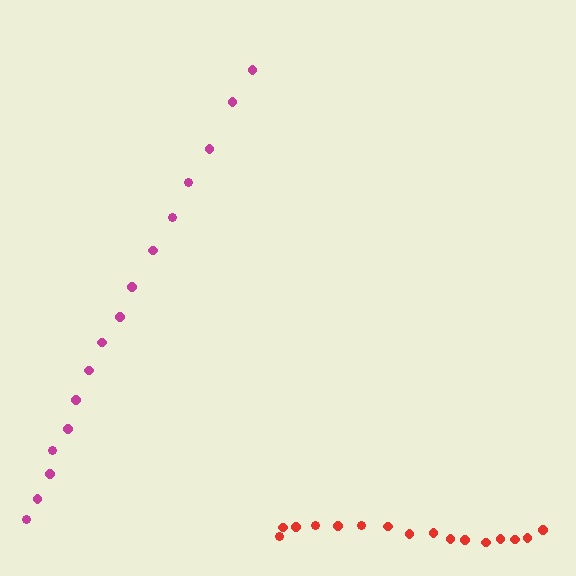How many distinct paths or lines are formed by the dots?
There are 2 distinct paths.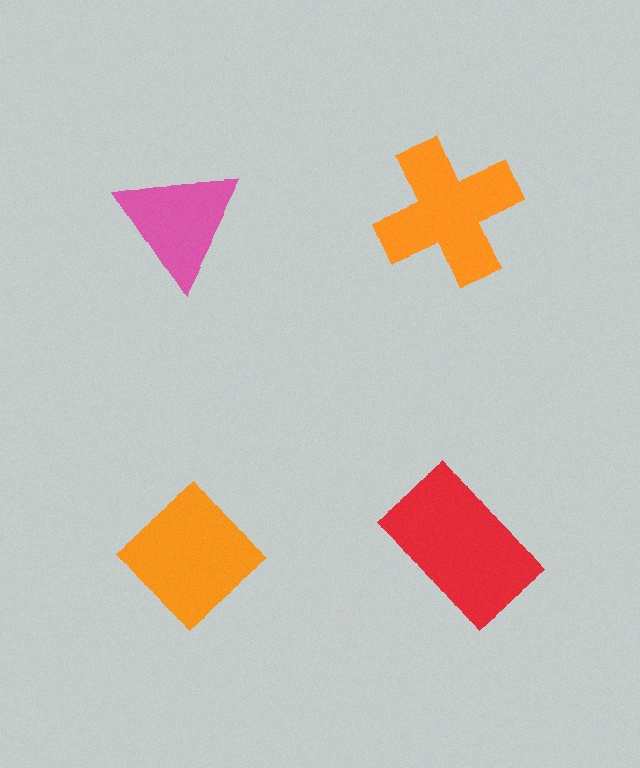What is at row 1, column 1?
A pink triangle.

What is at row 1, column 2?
An orange cross.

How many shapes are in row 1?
2 shapes.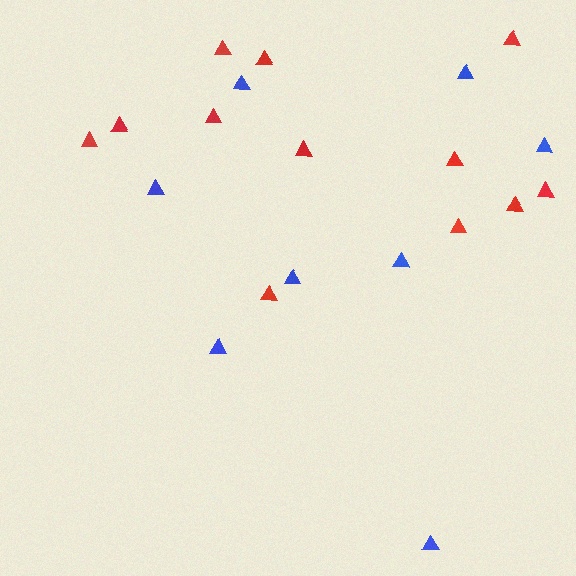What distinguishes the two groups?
There are 2 groups: one group of blue triangles (8) and one group of red triangles (12).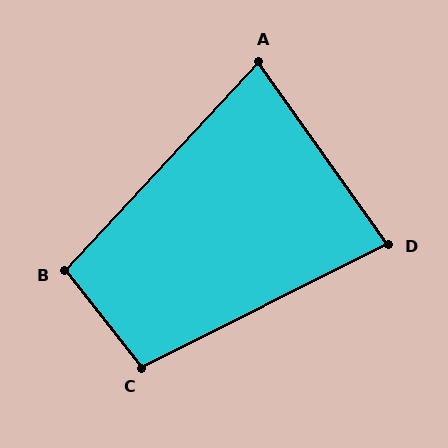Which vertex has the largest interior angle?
C, at approximately 102 degrees.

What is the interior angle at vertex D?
Approximately 81 degrees (acute).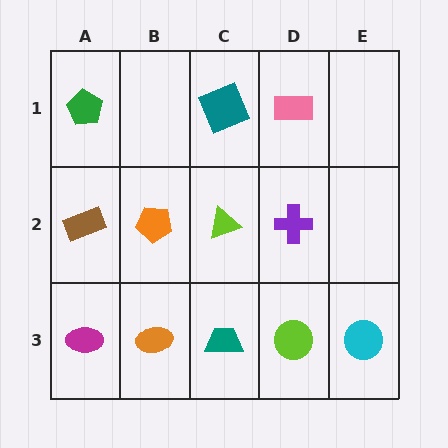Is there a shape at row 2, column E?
No, that cell is empty.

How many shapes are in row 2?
4 shapes.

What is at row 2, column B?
An orange pentagon.